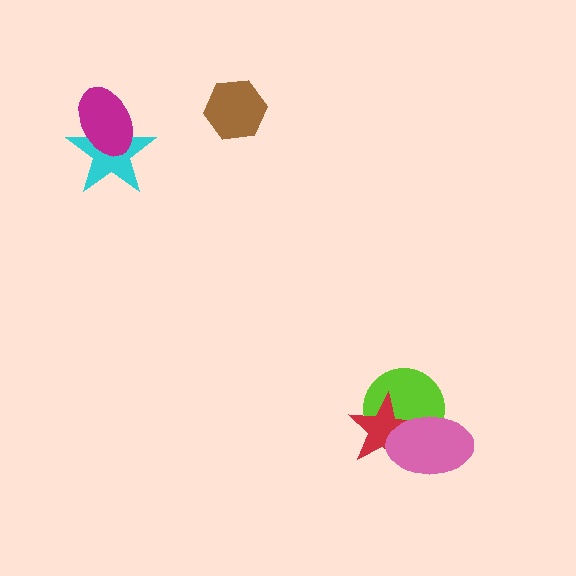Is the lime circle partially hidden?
Yes, it is partially covered by another shape.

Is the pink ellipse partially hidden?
No, no other shape covers it.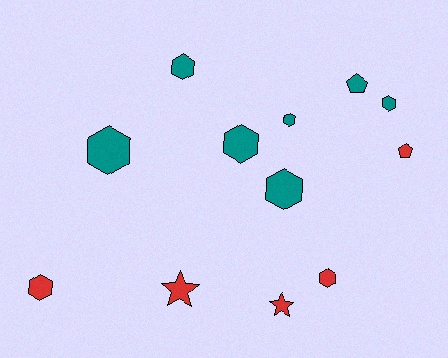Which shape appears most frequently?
Hexagon, with 8 objects.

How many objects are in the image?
There are 12 objects.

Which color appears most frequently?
Teal, with 7 objects.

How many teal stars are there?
There are no teal stars.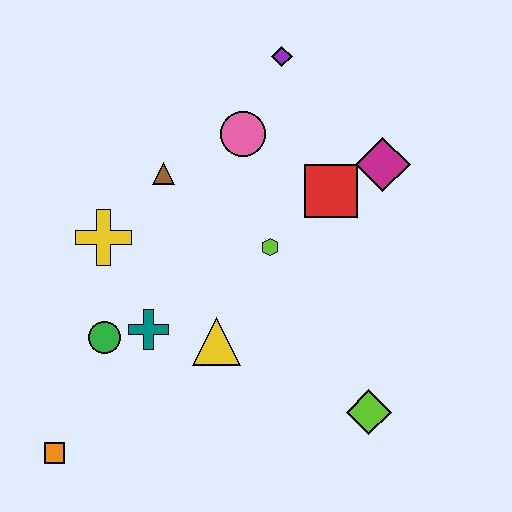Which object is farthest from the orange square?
The purple diamond is farthest from the orange square.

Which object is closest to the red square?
The magenta diamond is closest to the red square.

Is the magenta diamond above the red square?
Yes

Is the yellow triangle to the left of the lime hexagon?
Yes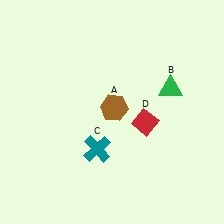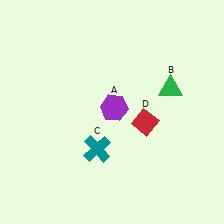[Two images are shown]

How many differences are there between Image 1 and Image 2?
There is 1 difference between the two images.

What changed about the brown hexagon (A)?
In Image 1, A is brown. In Image 2, it changed to purple.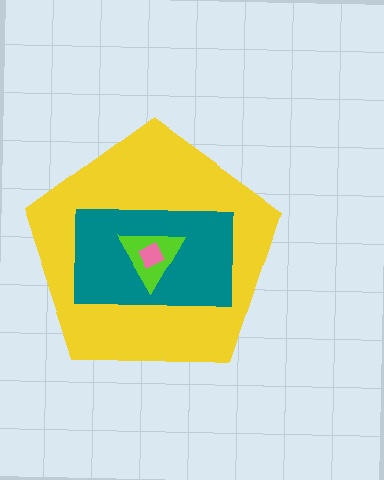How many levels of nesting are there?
4.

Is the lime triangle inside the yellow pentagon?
Yes.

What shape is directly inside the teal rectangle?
The lime triangle.